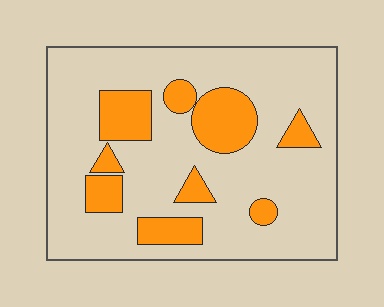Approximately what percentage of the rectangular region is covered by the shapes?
Approximately 20%.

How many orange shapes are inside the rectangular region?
9.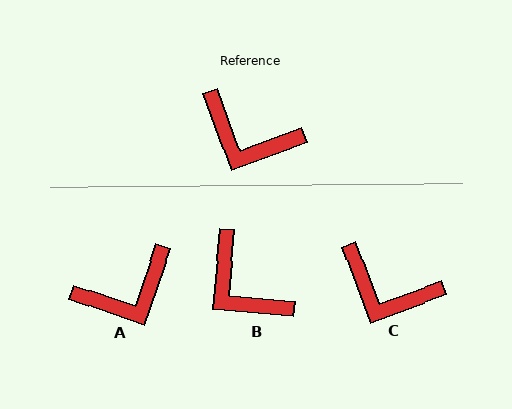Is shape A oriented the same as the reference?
No, it is off by about 51 degrees.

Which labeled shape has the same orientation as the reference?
C.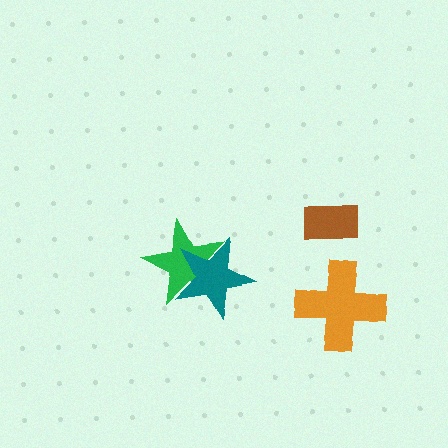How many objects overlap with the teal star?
1 object overlaps with the teal star.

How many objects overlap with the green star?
1 object overlaps with the green star.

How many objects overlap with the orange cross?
0 objects overlap with the orange cross.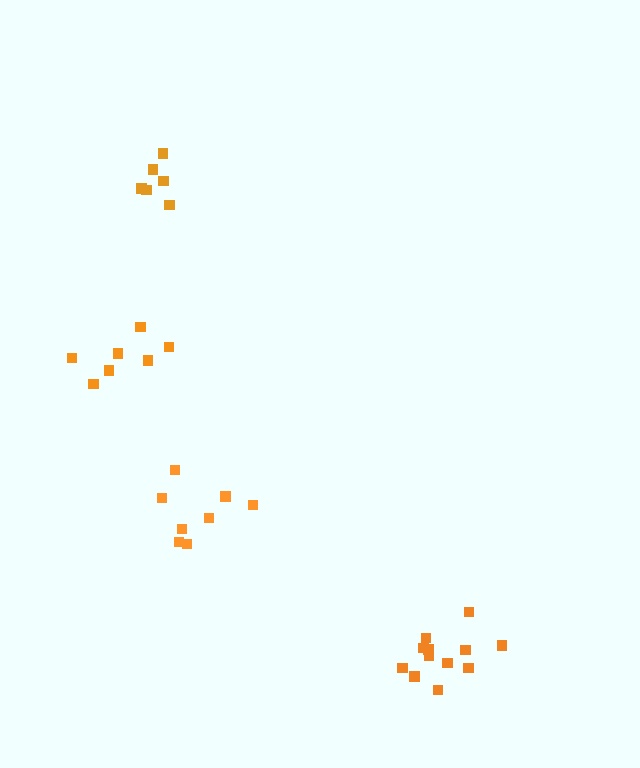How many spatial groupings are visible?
There are 4 spatial groupings.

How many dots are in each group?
Group 1: 6 dots, Group 2: 12 dots, Group 3: 7 dots, Group 4: 8 dots (33 total).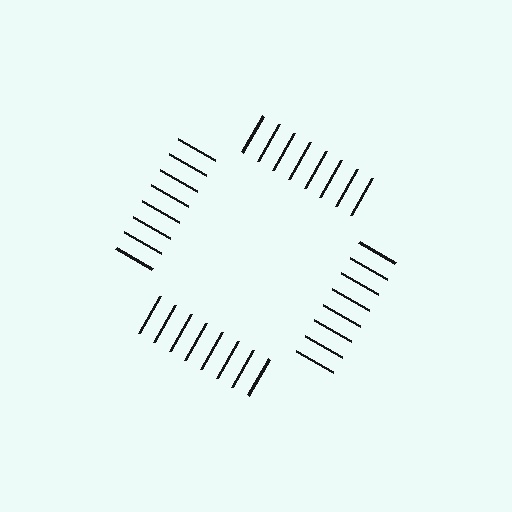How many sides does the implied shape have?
4 sides — the line-ends trace a square.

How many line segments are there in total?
32 — 8 along each of the 4 edges.